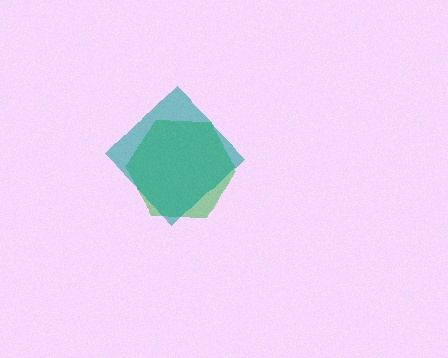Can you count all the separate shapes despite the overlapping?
Yes, there are 2 separate shapes.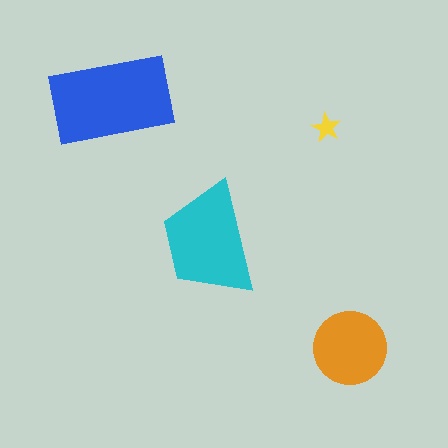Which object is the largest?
The blue rectangle.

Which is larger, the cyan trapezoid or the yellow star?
The cyan trapezoid.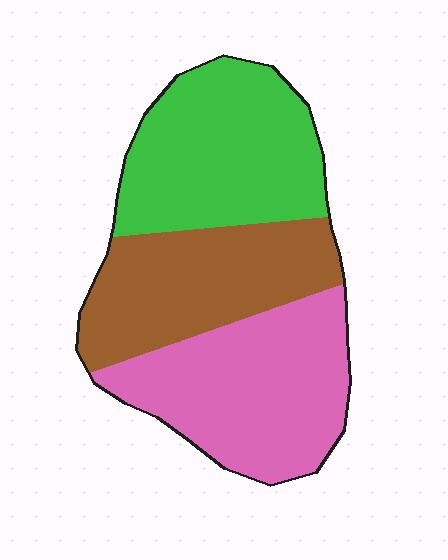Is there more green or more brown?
Green.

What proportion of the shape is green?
Green takes up about one third (1/3) of the shape.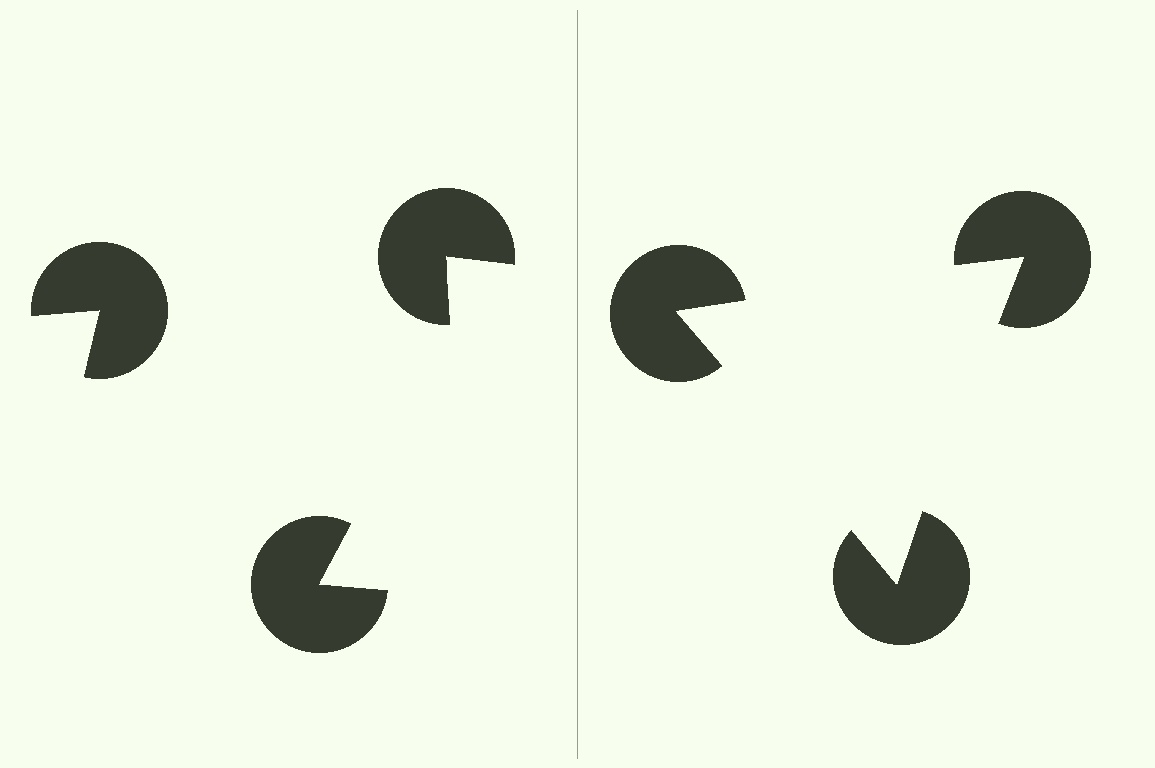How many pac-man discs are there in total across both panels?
6 — 3 on each side.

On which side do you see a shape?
An illusory triangle appears on the right side. On the left side the wedge cuts are rotated, so no coherent shape forms.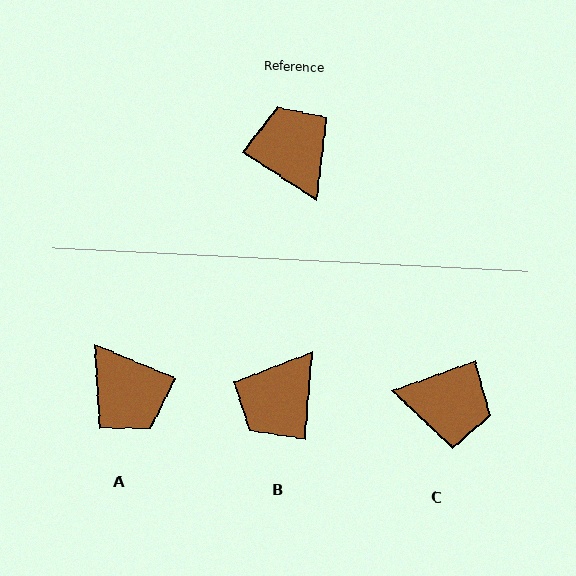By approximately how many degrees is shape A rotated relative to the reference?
Approximately 170 degrees clockwise.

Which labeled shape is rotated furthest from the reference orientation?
A, about 170 degrees away.